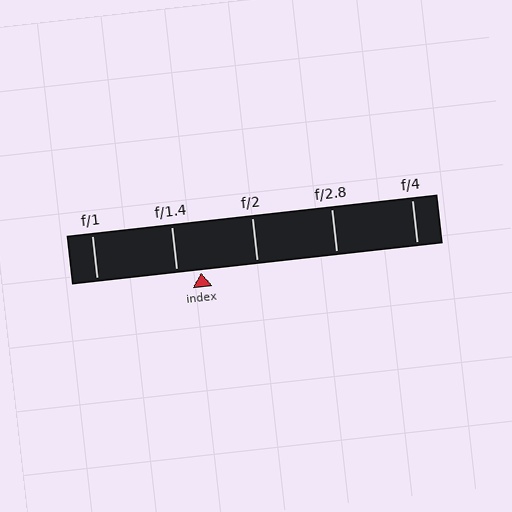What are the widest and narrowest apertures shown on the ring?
The widest aperture shown is f/1 and the narrowest is f/4.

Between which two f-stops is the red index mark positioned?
The index mark is between f/1.4 and f/2.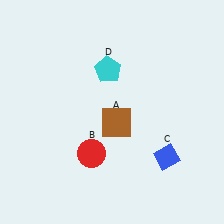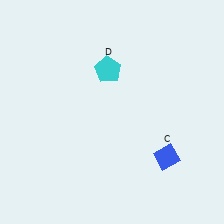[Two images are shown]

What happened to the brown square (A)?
The brown square (A) was removed in Image 2. It was in the bottom-right area of Image 1.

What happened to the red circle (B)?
The red circle (B) was removed in Image 2. It was in the bottom-left area of Image 1.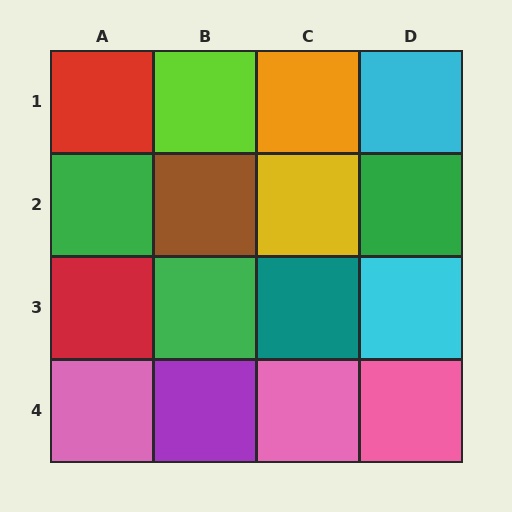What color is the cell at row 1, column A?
Red.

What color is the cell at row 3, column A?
Red.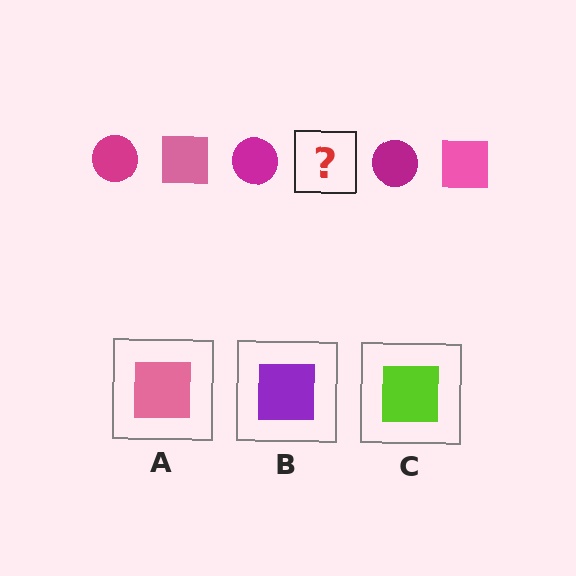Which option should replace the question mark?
Option A.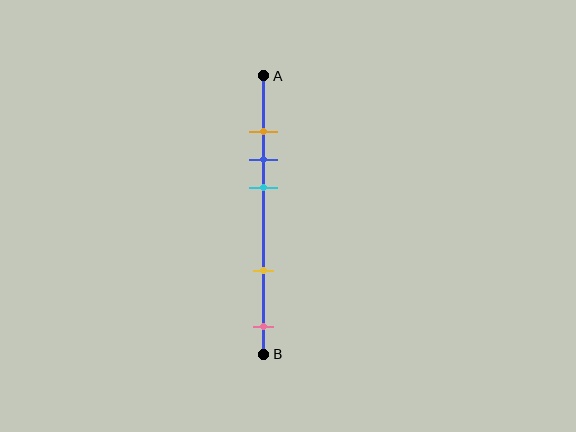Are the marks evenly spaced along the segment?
No, the marks are not evenly spaced.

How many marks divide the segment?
There are 5 marks dividing the segment.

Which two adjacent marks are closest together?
The orange and blue marks are the closest adjacent pair.